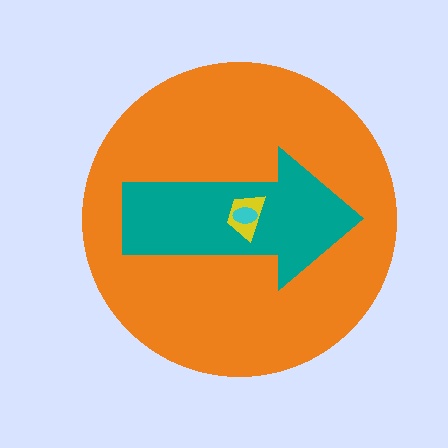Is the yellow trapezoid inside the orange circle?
Yes.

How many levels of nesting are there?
4.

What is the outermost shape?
The orange circle.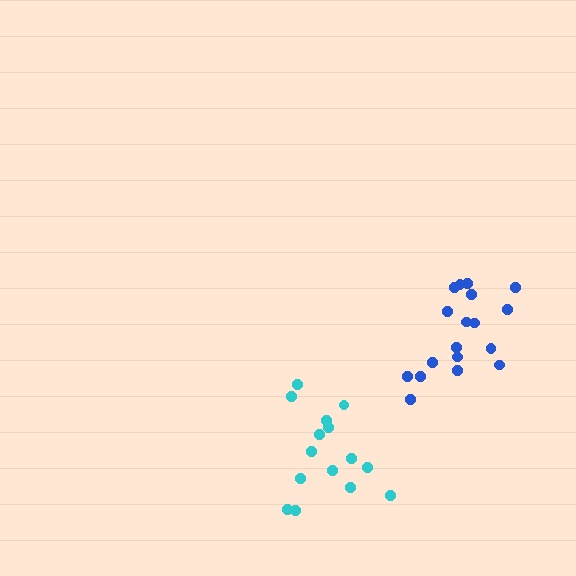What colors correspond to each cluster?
The clusters are colored: blue, cyan.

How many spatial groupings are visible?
There are 2 spatial groupings.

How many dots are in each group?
Group 1: 18 dots, Group 2: 15 dots (33 total).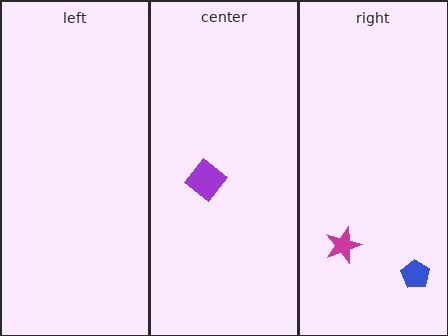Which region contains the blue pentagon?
The right region.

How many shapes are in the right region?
2.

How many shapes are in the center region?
1.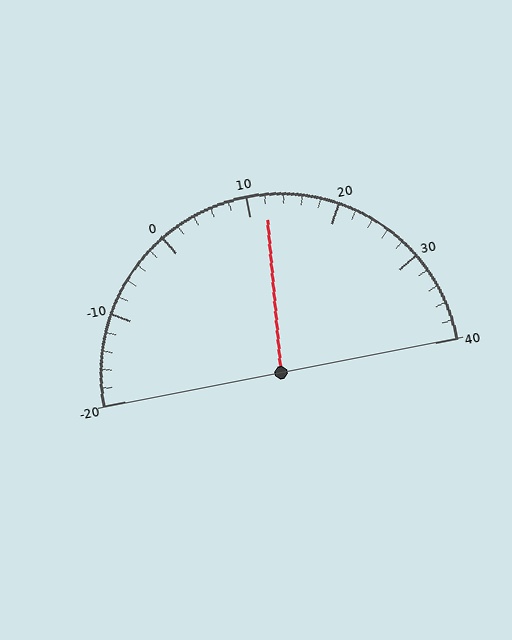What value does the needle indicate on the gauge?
The needle indicates approximately 12.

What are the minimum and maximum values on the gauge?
The gauge ranges from -20 to 40.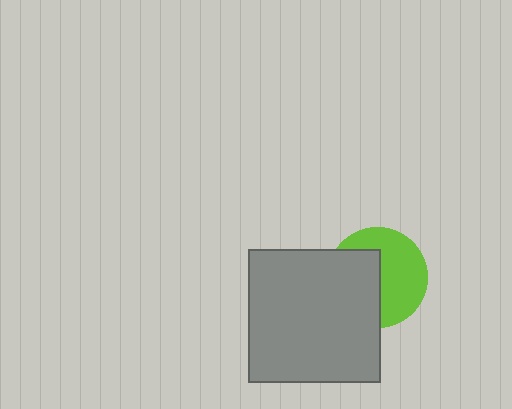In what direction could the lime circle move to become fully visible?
The lime circle could move right. That would shift it out from behind the gray square entirely.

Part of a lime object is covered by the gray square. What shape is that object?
It is a circle.